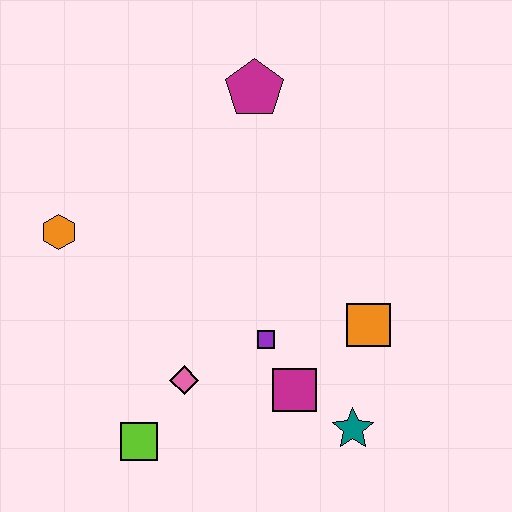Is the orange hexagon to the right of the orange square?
No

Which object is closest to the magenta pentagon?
The orange hexagon is closest to the magenta pentagon.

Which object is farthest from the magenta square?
The magenta pentagon is farthest from the magenta square.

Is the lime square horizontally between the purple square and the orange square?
No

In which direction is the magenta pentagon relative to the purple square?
The magenta pentagon is above the purple square.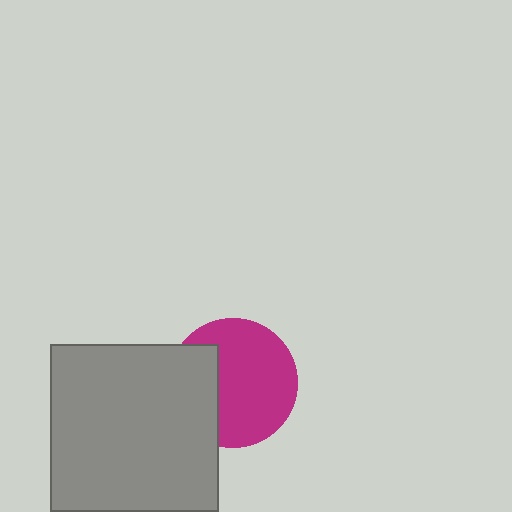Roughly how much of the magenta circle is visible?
Most of it is visible (roughly 68%).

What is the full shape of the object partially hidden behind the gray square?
The partially hidden object is a magenta circle.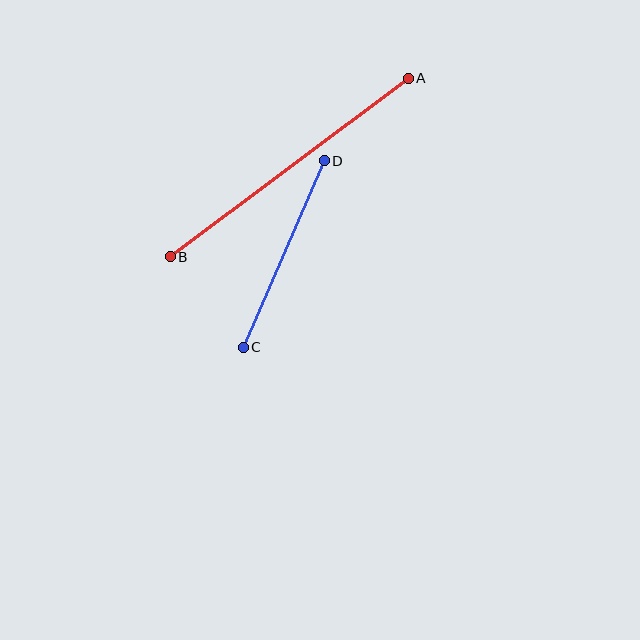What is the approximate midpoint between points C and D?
The midpoint is at approximately (284, 254) pixels.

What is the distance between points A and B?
The distance is approximately 297 pixels.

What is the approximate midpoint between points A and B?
The midpoint is at approximately (289, 167) pixels.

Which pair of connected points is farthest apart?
Points A and B are farthest apart.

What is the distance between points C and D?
The distance is approximately 204 pixels.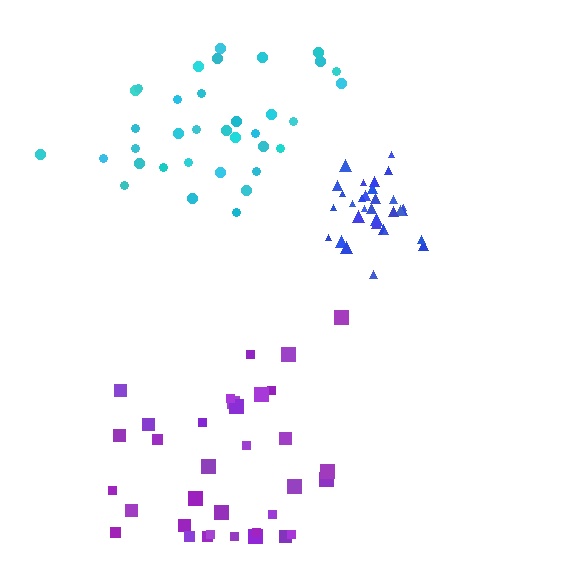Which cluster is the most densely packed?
Blue.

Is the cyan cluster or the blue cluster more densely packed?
Blue.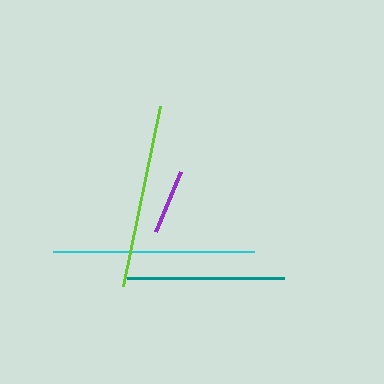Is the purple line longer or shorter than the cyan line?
The cyan line is longer than the purple line.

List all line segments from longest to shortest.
From longest to shortest: cyan, lime, teal, purple.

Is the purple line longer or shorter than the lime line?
The lime line is longer than the purple line.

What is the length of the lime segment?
The lime segment is approximately 183 pixels long.